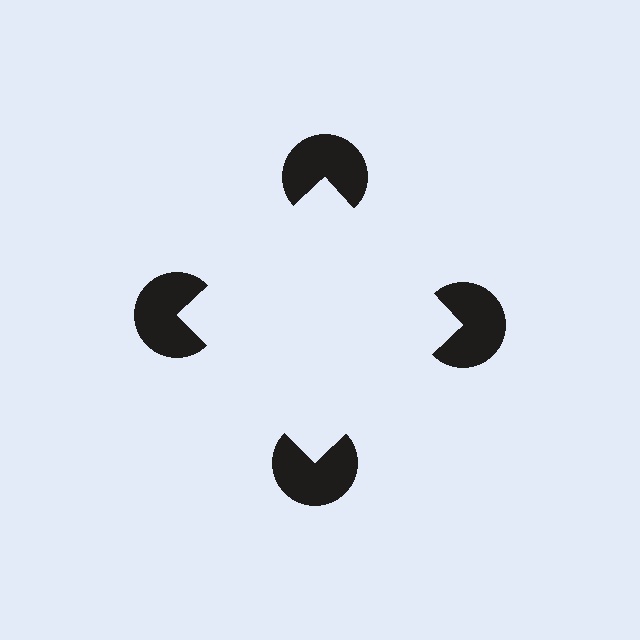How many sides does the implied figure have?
4 sides.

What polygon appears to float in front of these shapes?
An illusory square — its edges are inferred from the aligned wedge cuts in the pac-man discs, not physically drawn.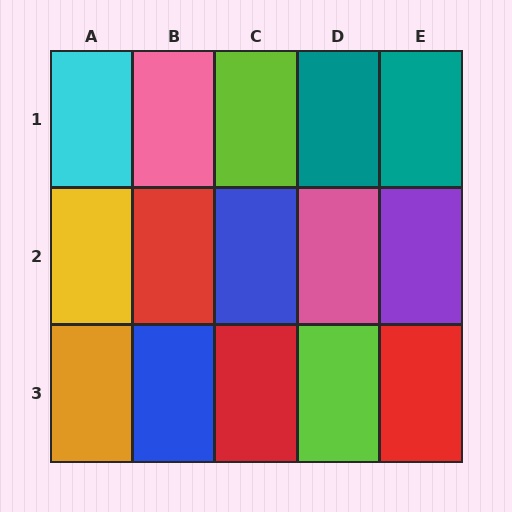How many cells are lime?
2 cells are lime.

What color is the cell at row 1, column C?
Lime.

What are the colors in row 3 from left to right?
Orange, blue, red, lime, red.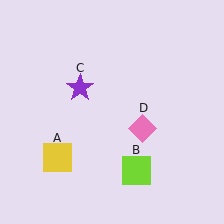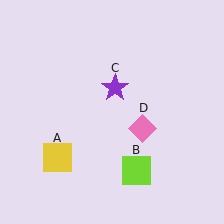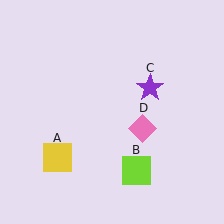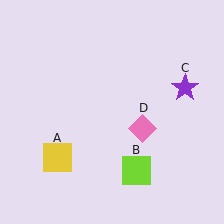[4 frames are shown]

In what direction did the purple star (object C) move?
The purple star (object C) moved right.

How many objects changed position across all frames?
1 object changed position: purple star (object C).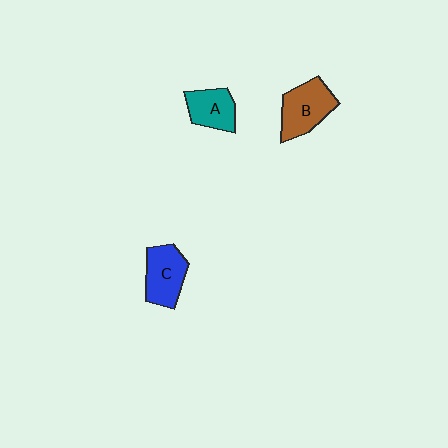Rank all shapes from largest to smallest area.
From largest to smallest: B (brown), C (blue), A (teal).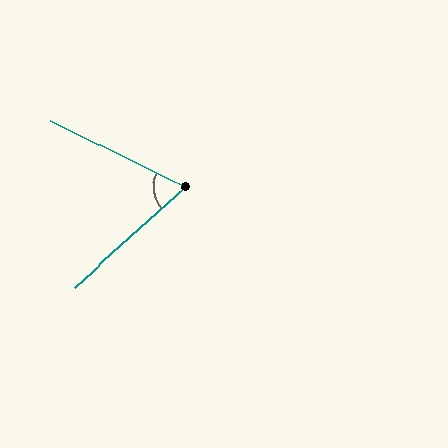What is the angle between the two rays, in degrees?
Approximately 69 degrees.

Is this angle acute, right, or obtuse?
It is acute.